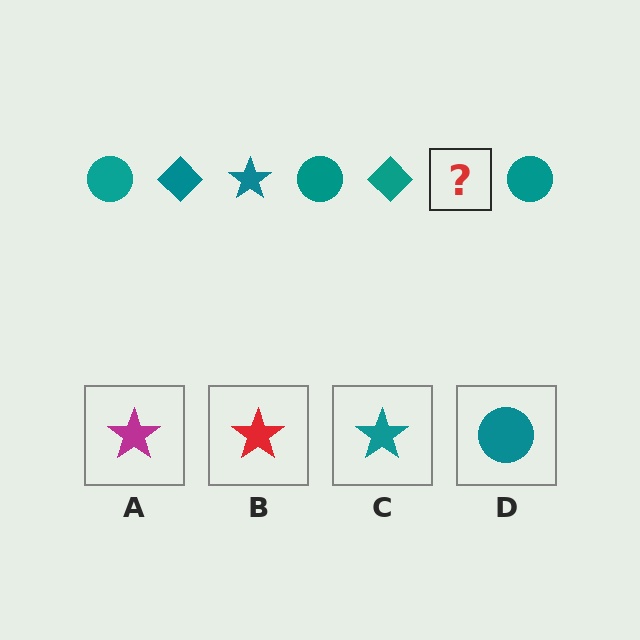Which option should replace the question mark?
Option C.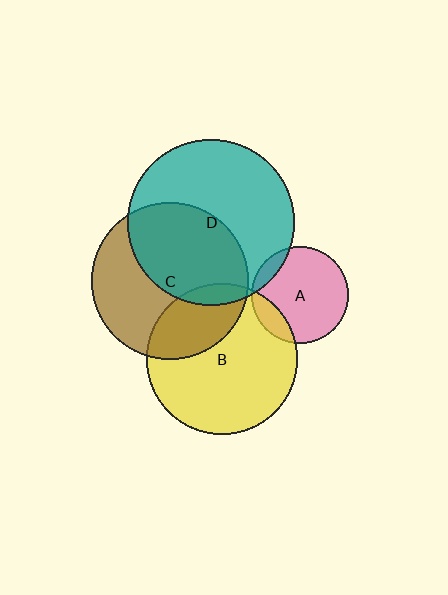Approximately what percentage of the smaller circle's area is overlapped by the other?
Approximately 10%.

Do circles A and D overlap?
Yes.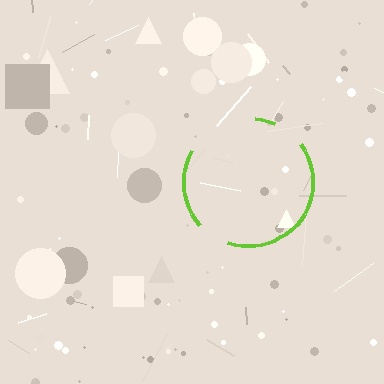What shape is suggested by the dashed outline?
The dashed outline suggests a circle.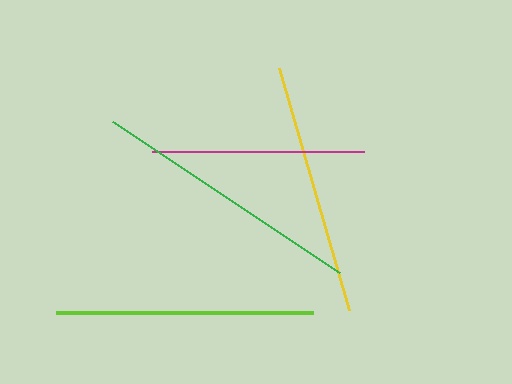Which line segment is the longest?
The green line is the longest at approximately 273 pixels.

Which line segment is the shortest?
The magenta line is the shortest at approximately 212 pixels.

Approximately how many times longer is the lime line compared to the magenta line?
The lime line is approximately 1.2 times the length of the magenta line.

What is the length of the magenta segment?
The magenta segment is approximately 212 pixels long.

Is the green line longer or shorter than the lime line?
The green line is longer than the lime line.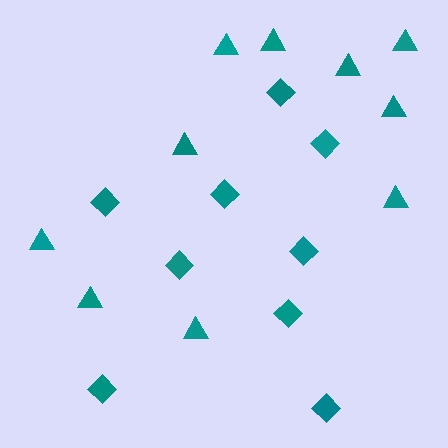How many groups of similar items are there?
There are 2 groups: one group of diamonds (9) and one group of triangles (10).